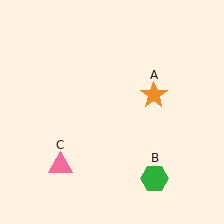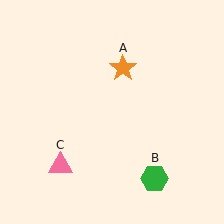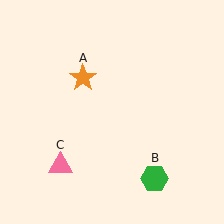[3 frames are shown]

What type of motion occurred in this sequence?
The orange star (object A) rotated counterclockwise around the center of the scene.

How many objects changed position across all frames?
1 object changed position: orange star (object A).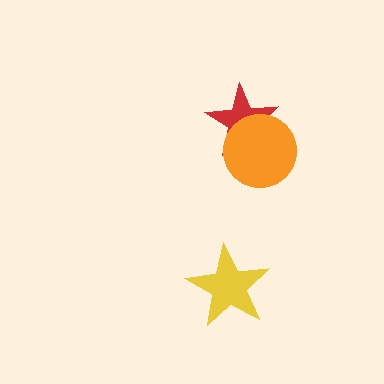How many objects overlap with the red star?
1 object overlaps with the red star.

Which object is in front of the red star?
The orange circle is in front of the red star.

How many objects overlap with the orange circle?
1 object overlaps with the orange circle.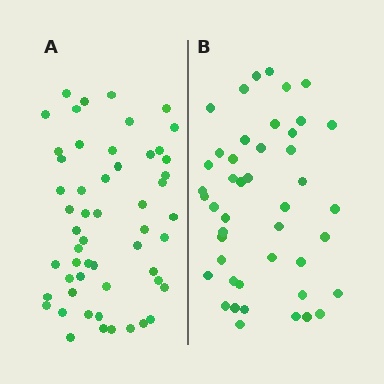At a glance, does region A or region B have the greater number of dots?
Region A (the left region) has more dots.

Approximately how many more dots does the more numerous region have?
Region A has roughly 8 or so more dots than region B.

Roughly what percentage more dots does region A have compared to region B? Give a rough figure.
About 20% more.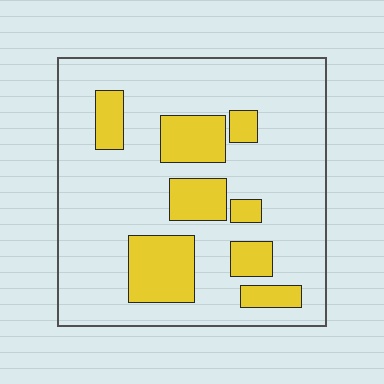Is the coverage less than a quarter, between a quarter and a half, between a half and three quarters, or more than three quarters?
Less than a quarter.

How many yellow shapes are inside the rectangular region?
8.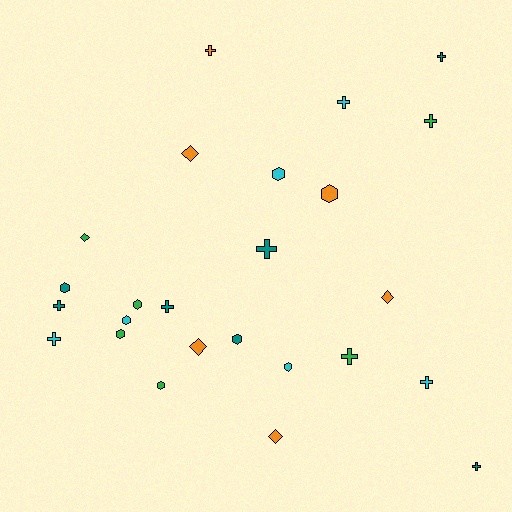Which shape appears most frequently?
Cross, with 11 objects.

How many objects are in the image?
There are 25 objects.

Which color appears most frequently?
Teal, with 7 objects.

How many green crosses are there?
There are 2 green crosses.